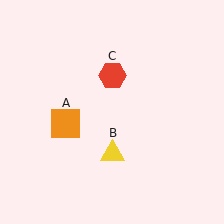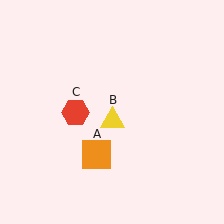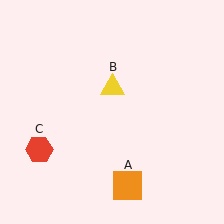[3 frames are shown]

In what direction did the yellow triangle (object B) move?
The yellow triangle (object B) moved up.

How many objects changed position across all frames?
3 objects changed position: orange square (object A), yellow triangle (object B), red hexagon (object C).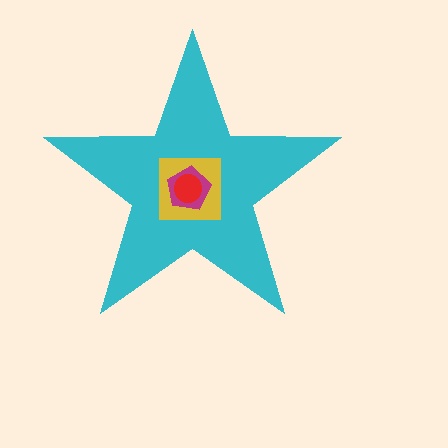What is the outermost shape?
The cyan star.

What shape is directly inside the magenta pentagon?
The red circle.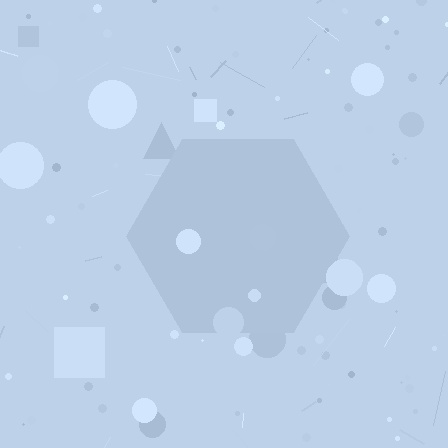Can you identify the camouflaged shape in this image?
The camouflaged shape is a hexagon.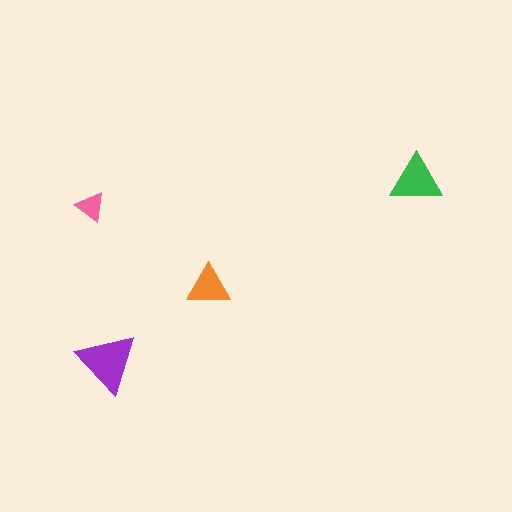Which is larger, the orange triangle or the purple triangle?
The purple one.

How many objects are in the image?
There are 4 objects in the image.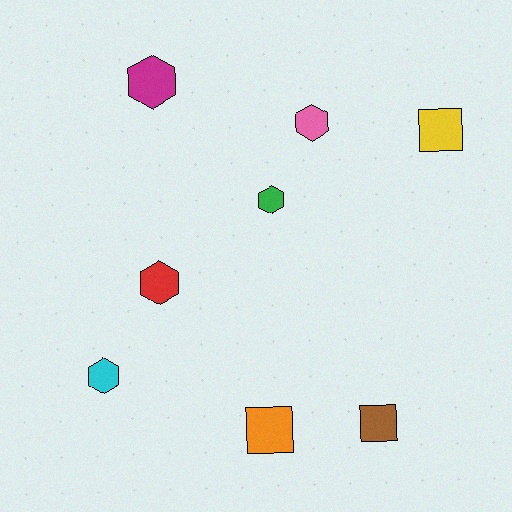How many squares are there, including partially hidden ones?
There are 3 squares.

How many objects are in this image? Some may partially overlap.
There are 8 objects.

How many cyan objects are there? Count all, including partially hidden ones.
There is 1 cyan object.